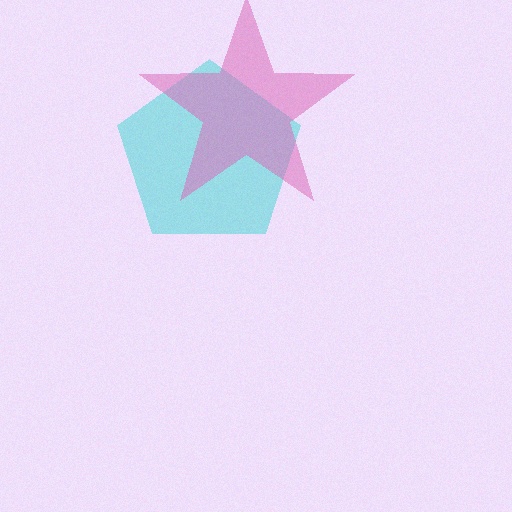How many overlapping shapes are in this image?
There are 2 overlapping shapes in the image.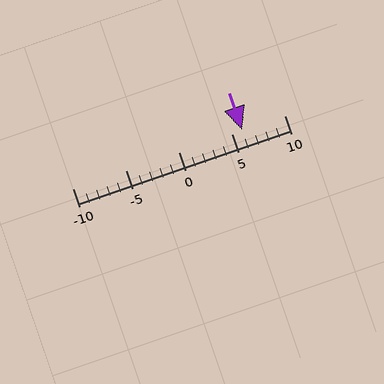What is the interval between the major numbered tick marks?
The major tick marks are spaced 5 units apart.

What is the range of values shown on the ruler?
The ruler shows values from -10 to 10.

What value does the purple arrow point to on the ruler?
The purple arrow points to approximately 6.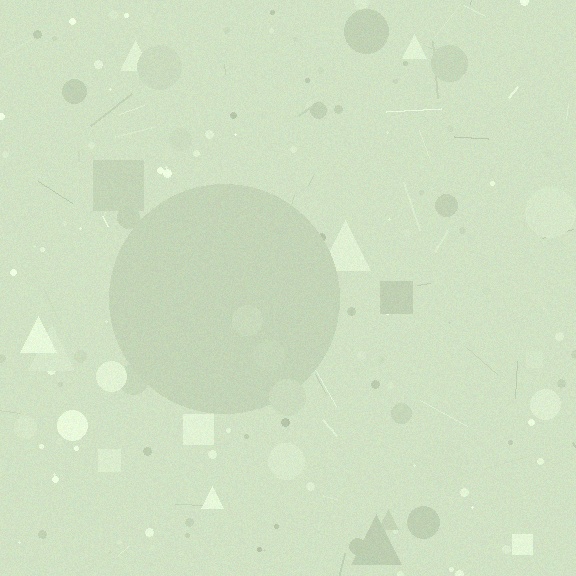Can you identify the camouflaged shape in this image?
The camouflaged shape is a circle.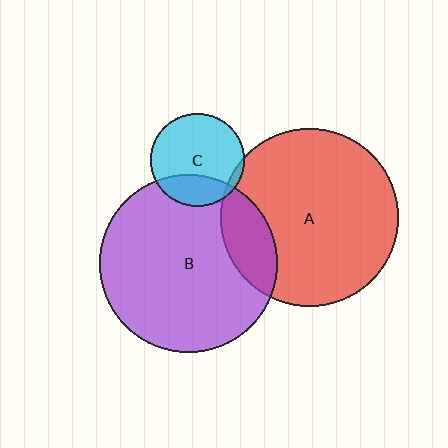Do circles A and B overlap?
Yes.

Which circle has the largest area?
Circle B (purple).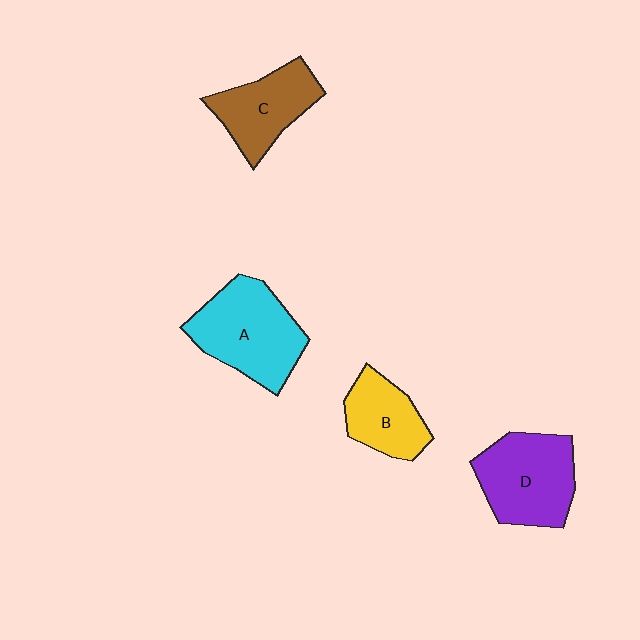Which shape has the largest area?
Shape A (cyan).